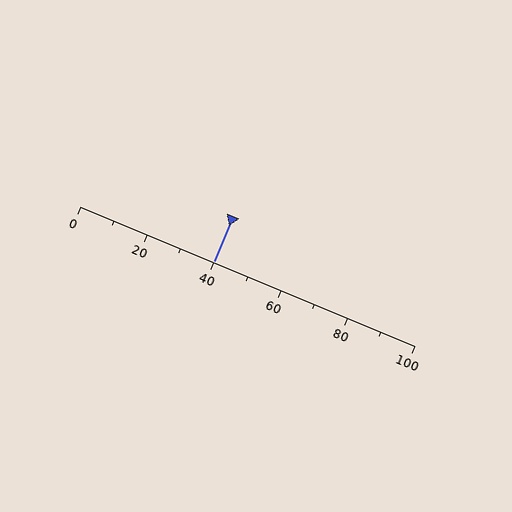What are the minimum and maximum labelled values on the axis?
The axis runs from 0 to 100.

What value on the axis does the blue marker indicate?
The marker indicates approximately 40.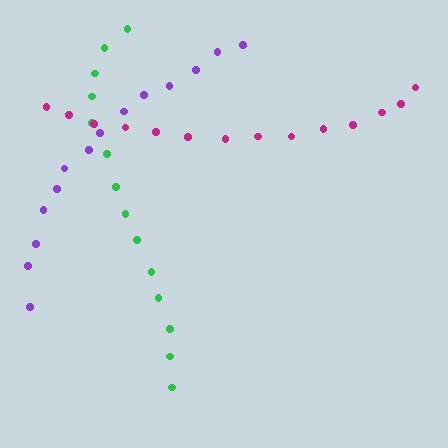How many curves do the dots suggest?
There are 3 distinct paths.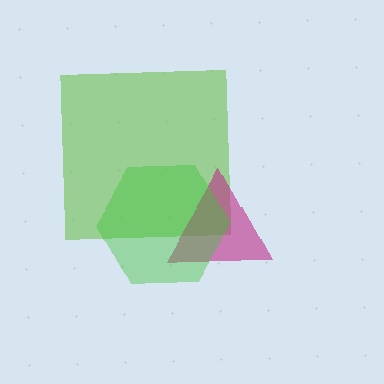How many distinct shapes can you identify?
There are 3 distinct shapes: a lime square, a magenta triangle, a green hexagon.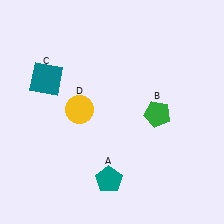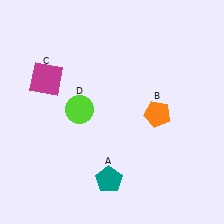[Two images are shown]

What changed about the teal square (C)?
In Image 1, C is teal. In Image 2, it changed to magenta.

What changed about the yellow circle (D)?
In Image 1, D is yellow. In Image 2, it changed to lime.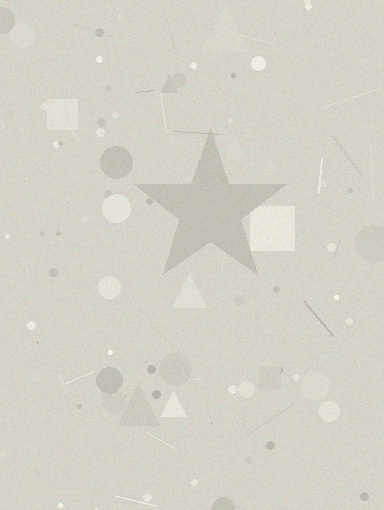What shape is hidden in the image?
A star is hidden in the image.